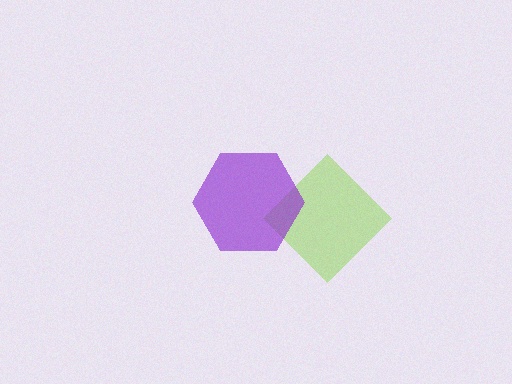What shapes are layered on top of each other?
The layered shapes are: a lime diamond, a purple hexagon.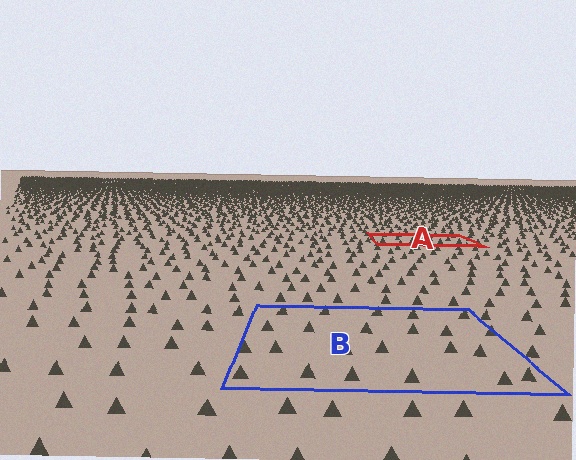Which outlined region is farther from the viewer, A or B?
Region A is farther from the viewer — the texture elements inside it appear smaller and more densely packed.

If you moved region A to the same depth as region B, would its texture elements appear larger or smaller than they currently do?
They would appear larger. At a closer depth, the same texture elements are projected at a bigger on-screen size.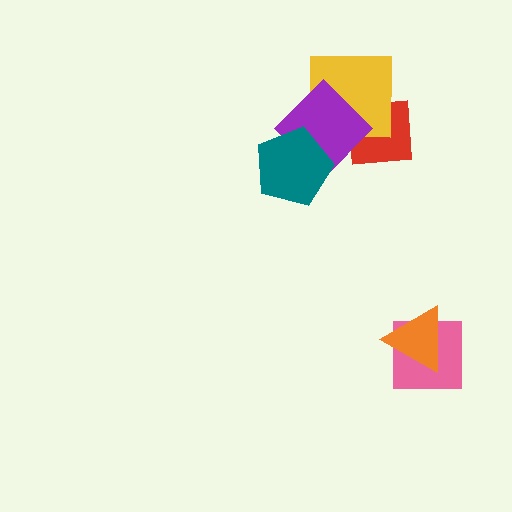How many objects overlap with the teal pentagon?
1 object overlaps with the teal pentagon.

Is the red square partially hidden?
Yes, it is partially covered by another shape.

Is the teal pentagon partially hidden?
No, no other shape covers it.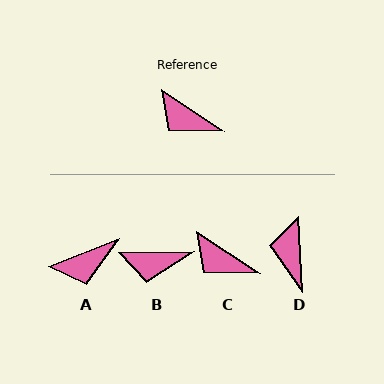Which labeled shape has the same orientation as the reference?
C.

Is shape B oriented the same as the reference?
No, it is off by about 34 degrees.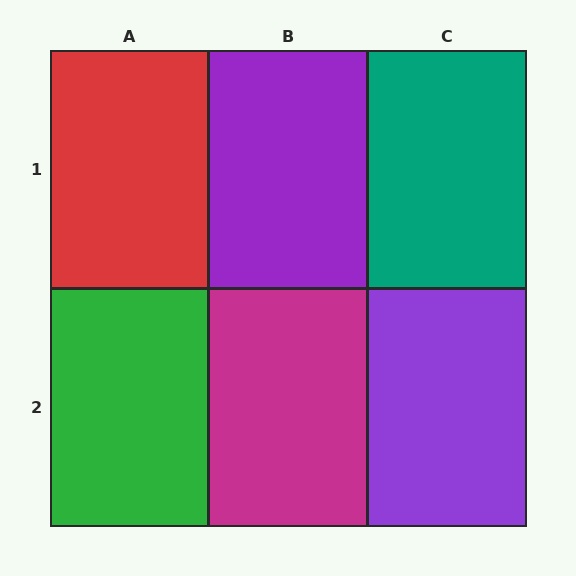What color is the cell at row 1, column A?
Red.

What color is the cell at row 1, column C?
Teal.